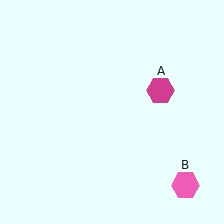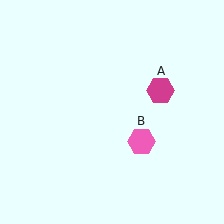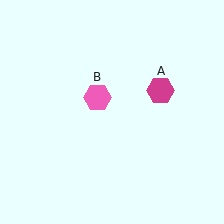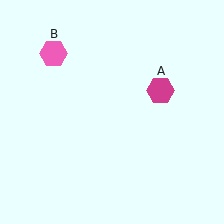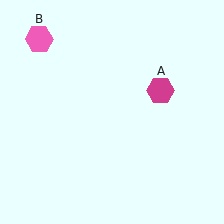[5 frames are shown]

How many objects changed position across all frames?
1 object changed position: pink hexagon (object B).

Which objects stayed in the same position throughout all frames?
Magenta hexagon (object A) remained stationary.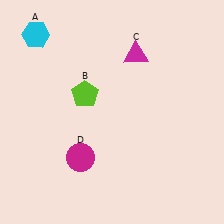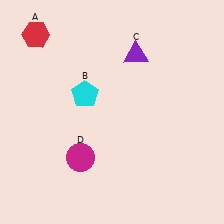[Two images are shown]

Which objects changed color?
A changed from cyan to red. B changed from lime to cyan. C changed from magenta to purple.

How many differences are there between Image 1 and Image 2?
There are 3 differences between the two images.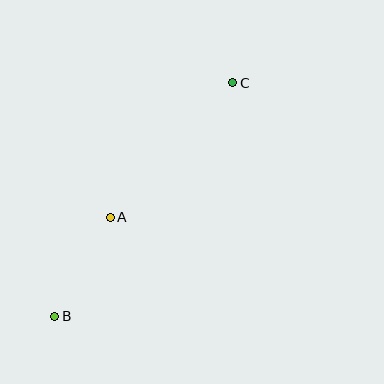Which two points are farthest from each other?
Points B and C are farthest from each other.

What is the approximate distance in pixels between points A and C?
The distance between A and C is approximately 182 pixels.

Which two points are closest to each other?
Points A and B are closest to each other.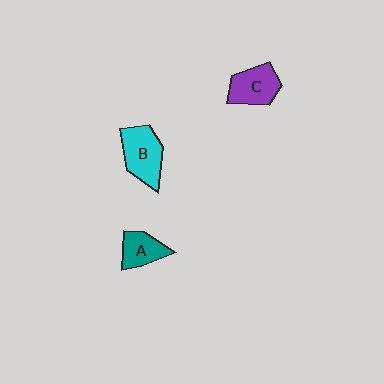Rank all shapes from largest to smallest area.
From largest to smallest: B (cyan), C (purple), A (teal).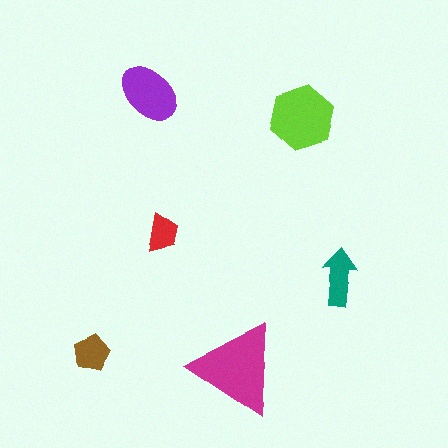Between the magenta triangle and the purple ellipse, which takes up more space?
The magenta triangle.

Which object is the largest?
The magenta triangle.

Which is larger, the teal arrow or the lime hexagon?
The lime hexagon.